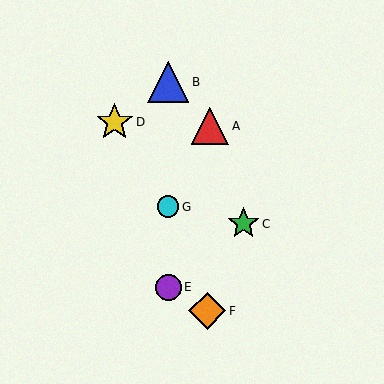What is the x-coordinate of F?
Object F is at x≈207.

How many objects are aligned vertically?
3 objects (B, E, G) are aligned vertically.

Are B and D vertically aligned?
No, B is at x≈168 and D is at x≈115.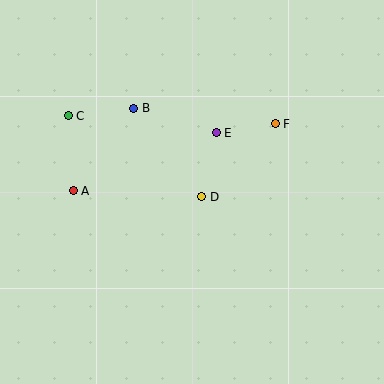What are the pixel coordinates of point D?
Point D is at (202, 197).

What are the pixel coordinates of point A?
Point A is at (73, 191).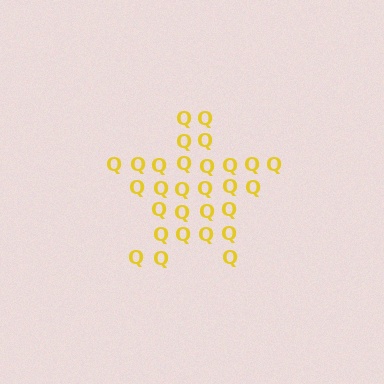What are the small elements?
The small elements are letter Q's.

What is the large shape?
The large shape is a star.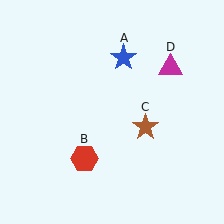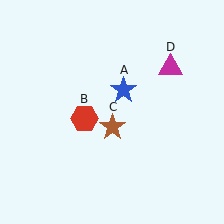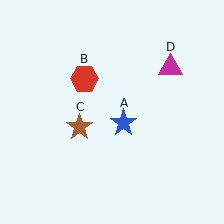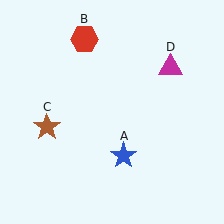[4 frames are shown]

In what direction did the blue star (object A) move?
The blue star (object A) moved down.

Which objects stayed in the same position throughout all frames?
Magenta triangle (object D) remained stationary.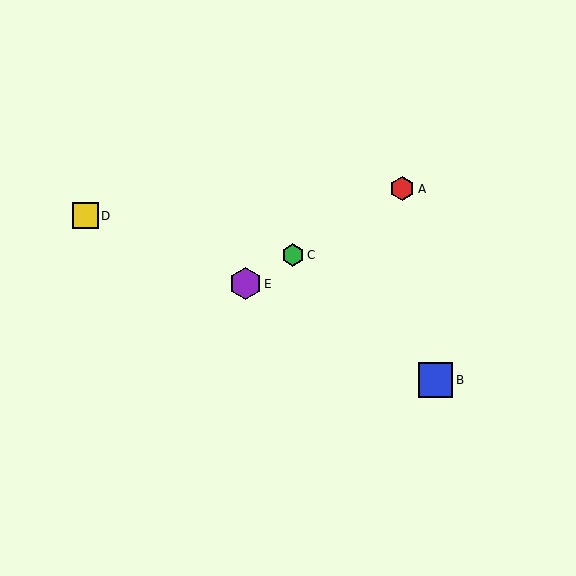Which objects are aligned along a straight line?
Objects A, C, E are aligned along a straight line.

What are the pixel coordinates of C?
Object C is at (293, 255).